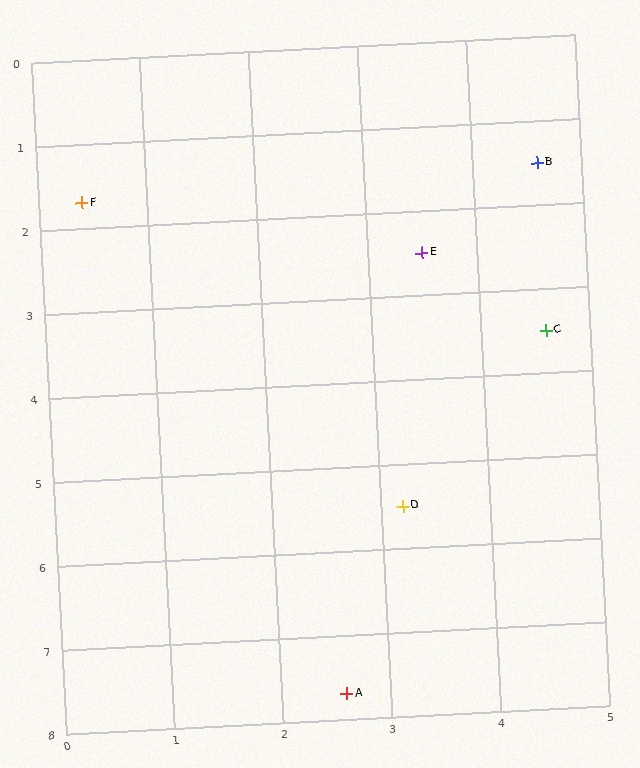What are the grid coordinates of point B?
Point B is at approximately (4.6, 1.5).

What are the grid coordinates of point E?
Point E is at approximately (3.5, 2.5).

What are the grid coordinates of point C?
Point C is at approximately (4.6, 3.5).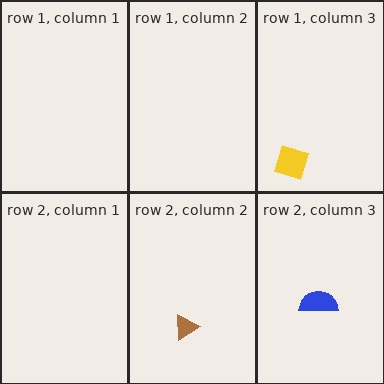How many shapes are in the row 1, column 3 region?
1.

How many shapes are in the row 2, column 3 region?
1.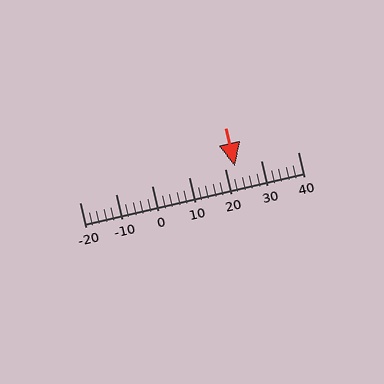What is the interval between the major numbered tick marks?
The major tick marks are spaced 10 units apart.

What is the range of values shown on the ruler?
The ruler shows values from -20 to 40.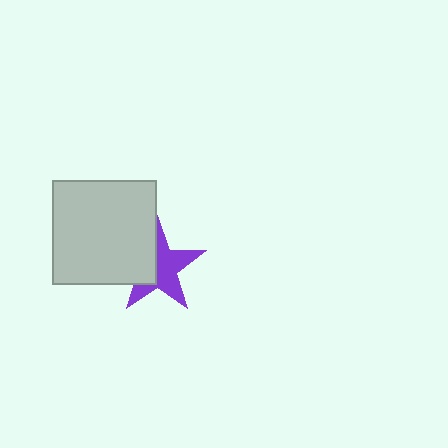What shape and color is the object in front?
The object in front is a light gray square.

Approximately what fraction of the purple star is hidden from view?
Roughly 40% of the purple star is hidden behind the light gray square.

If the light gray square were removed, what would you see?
You would see the complete purple star.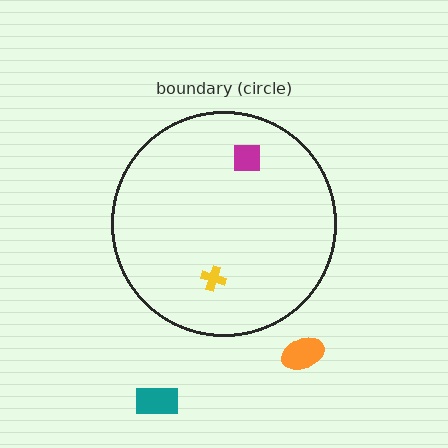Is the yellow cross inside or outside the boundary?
Inside.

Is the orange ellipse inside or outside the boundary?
Outside.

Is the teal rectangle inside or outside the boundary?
Outside.